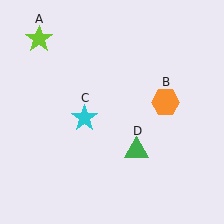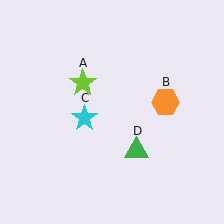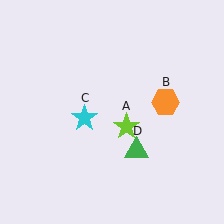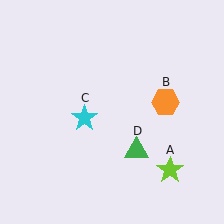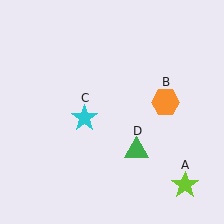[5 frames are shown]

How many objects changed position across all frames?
1 object changed position: lime star (object A).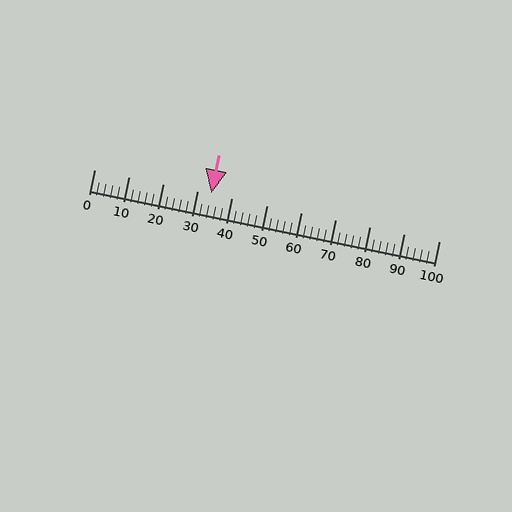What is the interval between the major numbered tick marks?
The major tick marks are spaced 10 units apart.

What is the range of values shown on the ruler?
The ruler shows values from 0 to 100.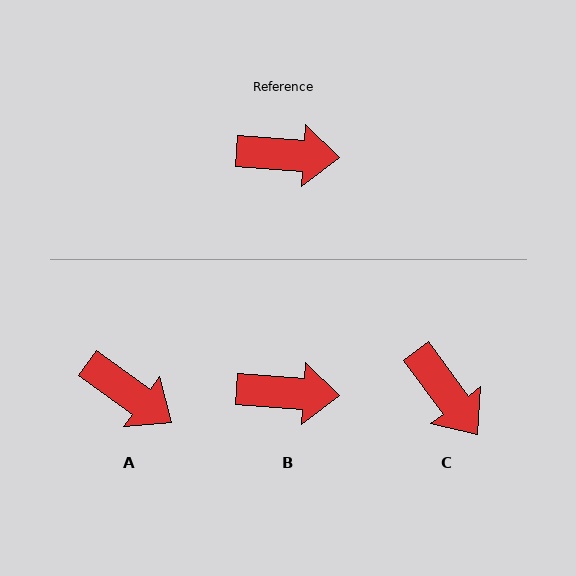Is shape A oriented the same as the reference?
No, it is off by about 32 degrees.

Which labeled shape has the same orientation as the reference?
B.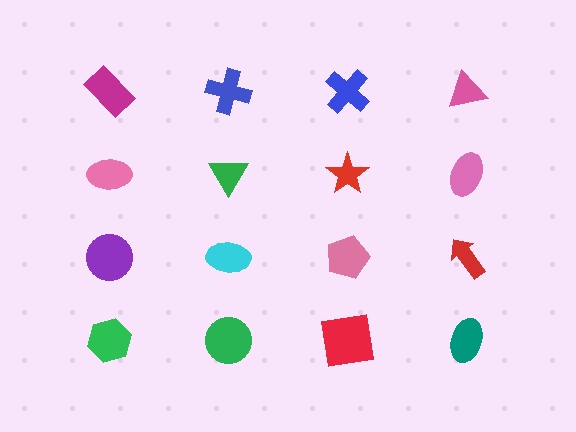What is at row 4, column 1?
A green hexagon.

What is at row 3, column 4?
A red arrow.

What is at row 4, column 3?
A red square.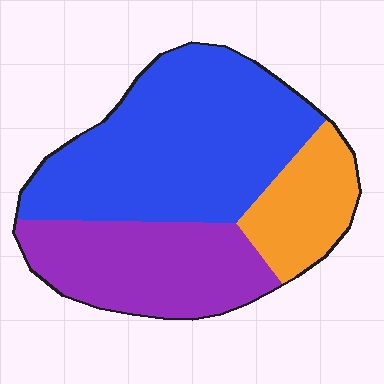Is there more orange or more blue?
Blue.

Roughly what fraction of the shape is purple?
Purple takes up about one third (1/3) of the shape.